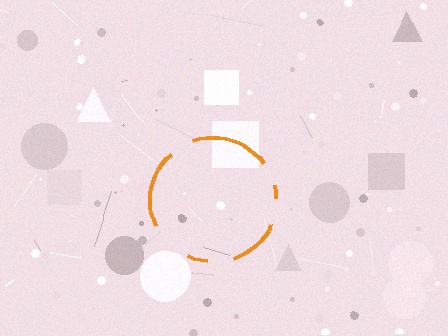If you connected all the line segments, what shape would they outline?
They would outline a circle.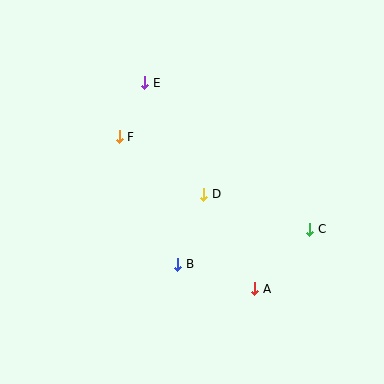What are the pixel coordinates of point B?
Point B is at (178, 264).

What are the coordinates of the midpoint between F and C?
The midpoint between F and C is at (214, 183).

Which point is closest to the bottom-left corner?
Point B is closest to the bottom-left corner.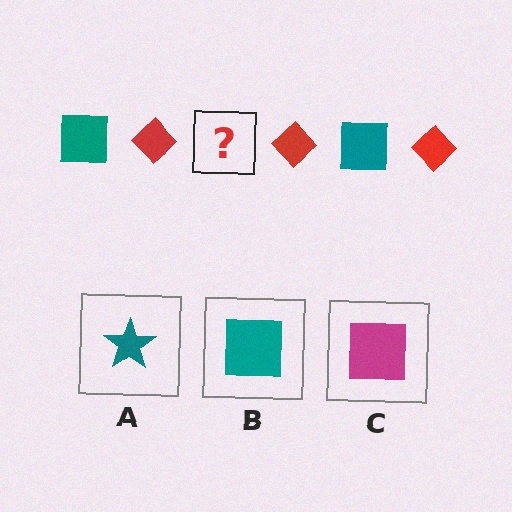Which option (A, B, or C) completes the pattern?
B.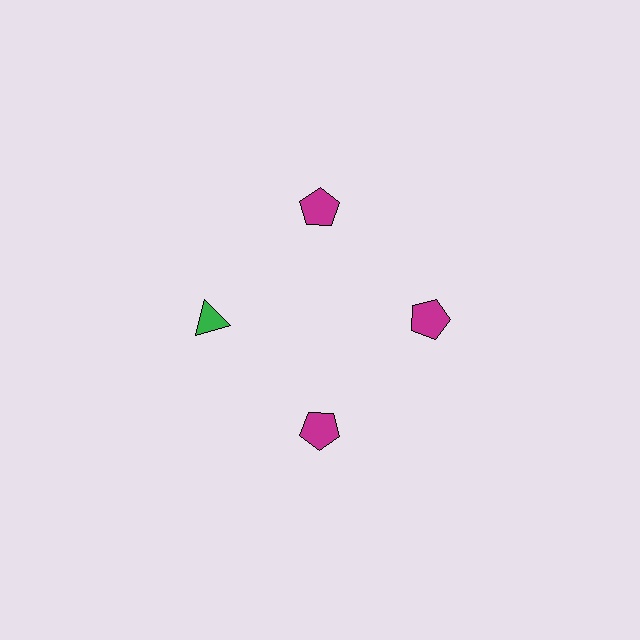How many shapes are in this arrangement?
There are 4 shapes arranged in a ring pattern.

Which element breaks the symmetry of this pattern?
The green triangle at roughly the 9 o'clock position breaks the symmetry. All other shapes are magenta pentagons.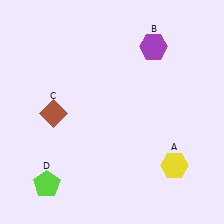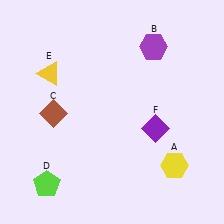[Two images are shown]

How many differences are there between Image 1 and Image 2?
There are 2 differences between the two images.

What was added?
A yellow triangle (E), a purple diamond (F) were added in Image 2.